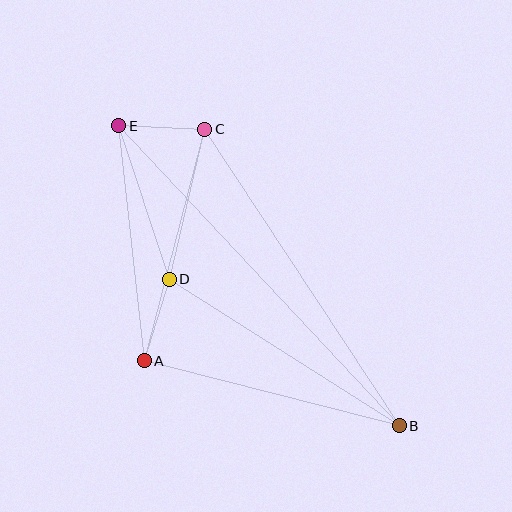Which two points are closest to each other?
Points A and D are closest to each other.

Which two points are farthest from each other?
Points B and E are farthest from each other.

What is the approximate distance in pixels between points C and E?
The distance between C and E is approximately 86 pixels.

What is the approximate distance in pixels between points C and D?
The distance between C and D is approximately 154 pixels.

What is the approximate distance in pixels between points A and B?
The distance between A and B is approximately 263 pixels.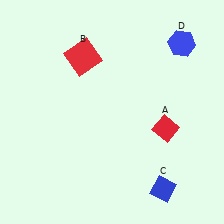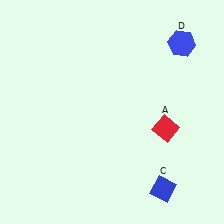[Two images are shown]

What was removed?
The red square (B) was removed in Image 2.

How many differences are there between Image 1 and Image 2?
There is 1 difference between the two images.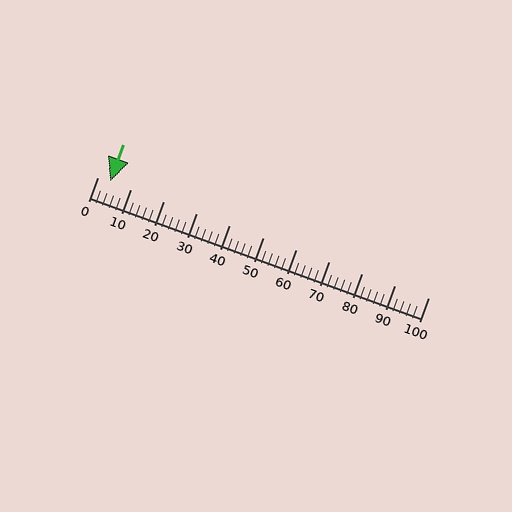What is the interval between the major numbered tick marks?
The major tick marks are spaced 10 units apart.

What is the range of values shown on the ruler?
The ruler shows values from 0 to 100.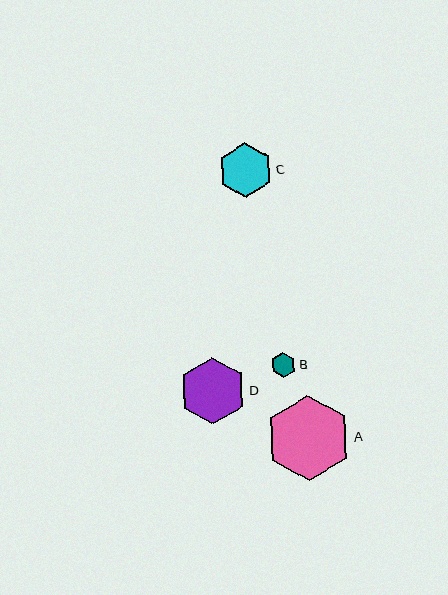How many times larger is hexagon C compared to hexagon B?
Hexagon C is approximately 2.2 times the size of hexagon B.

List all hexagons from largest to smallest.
From largest to smallest: A, D, C, B.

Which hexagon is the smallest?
Hexagon B is the smallest with a size of approximately 25 pixels.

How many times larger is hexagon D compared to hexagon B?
Hexagon D is approximately 2.6 times the size of hexagon B.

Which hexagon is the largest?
Hexagon A is the largest with a size of approximately 85 pixels.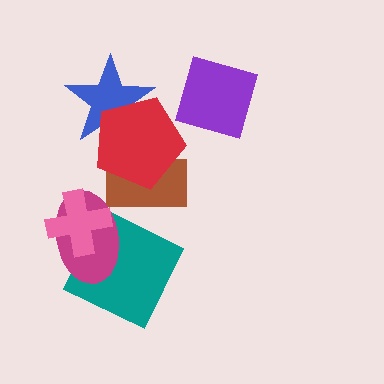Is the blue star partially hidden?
Yes, it is partially covered by another shape.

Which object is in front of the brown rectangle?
The red pentagon is in front of the brown rectangle.